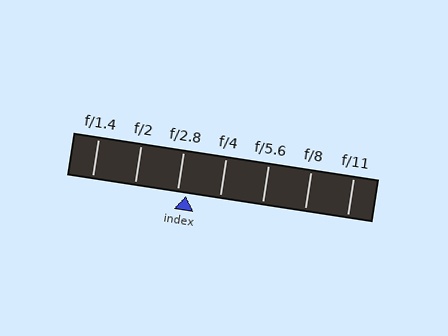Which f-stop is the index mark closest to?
The index mark is closest to f/2.8.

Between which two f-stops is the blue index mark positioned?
The index mark is between f/2.8 and f/4.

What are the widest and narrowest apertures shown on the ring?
The widest aperture shown is f/1.4 and the narrowest is f/11.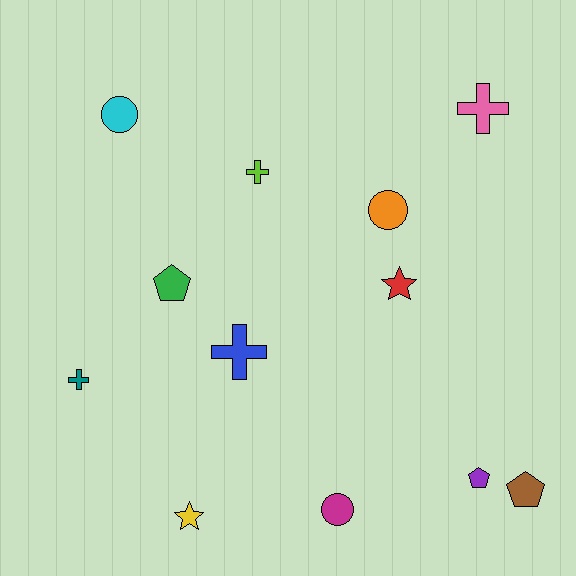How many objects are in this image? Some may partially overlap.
There are 12 objects.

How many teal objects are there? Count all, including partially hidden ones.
There is 1 teal object.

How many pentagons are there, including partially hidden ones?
There are 3 pentagons.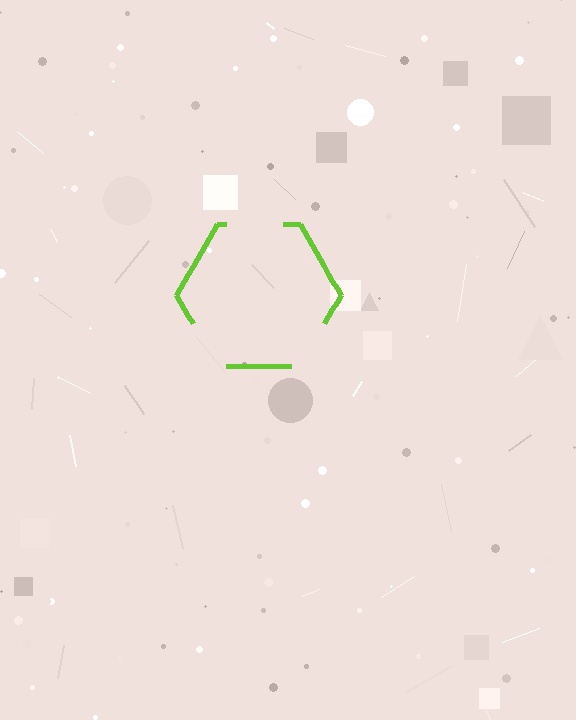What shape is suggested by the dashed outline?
The dashed outline suggests a hexagon.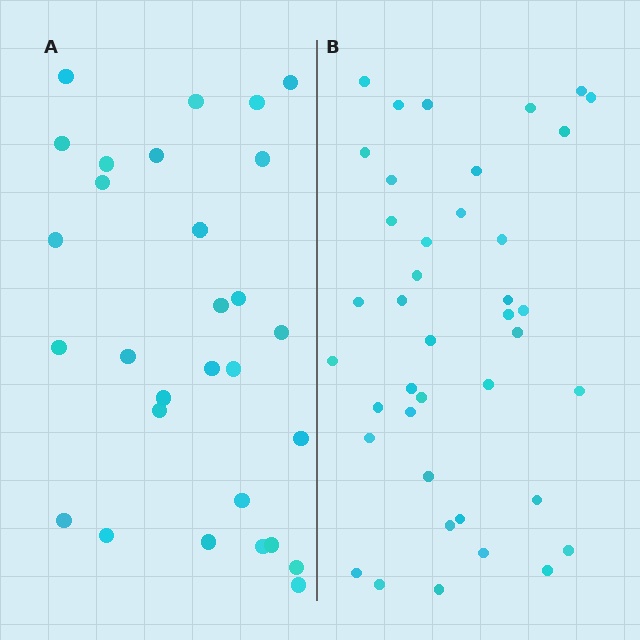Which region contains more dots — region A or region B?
Region B (the right region) has more dots.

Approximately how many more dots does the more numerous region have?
Region B has roughly 12 or so more dots than region A.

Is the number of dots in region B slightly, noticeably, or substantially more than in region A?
Region B has noticeably more, but not dramatically so. The ratio is roughly 1.4 to 1.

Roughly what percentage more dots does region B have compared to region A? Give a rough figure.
About 40% more.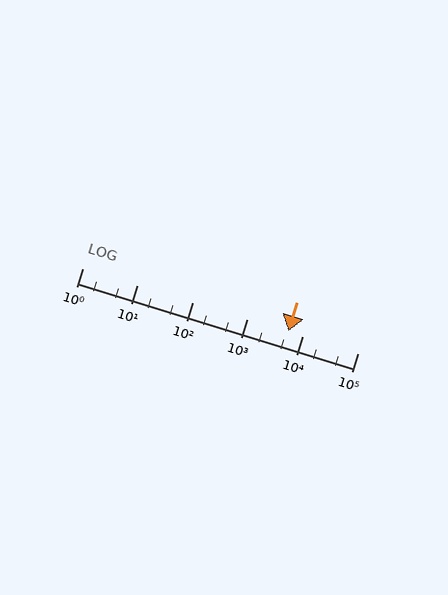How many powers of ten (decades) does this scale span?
The scale spans 5 decades, from 1 to 100000.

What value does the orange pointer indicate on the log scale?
The pointer indicates approximately 5600.